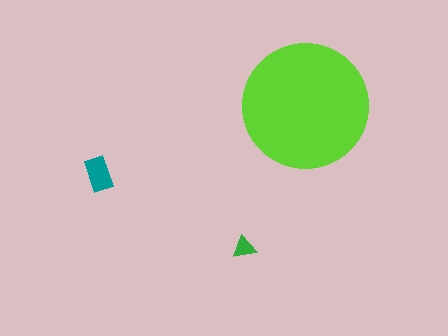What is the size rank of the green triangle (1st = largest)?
3rd.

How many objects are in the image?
There are 3 objects in the image.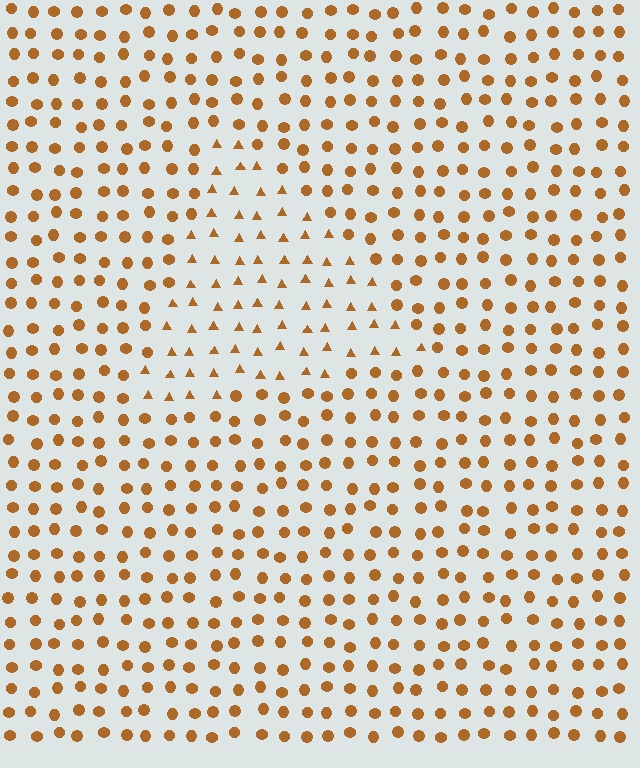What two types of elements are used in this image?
The image uses triangles inside the triangle region and circles outside it.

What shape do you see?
I see a triangle.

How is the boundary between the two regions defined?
The boundary is defined by a change in element shape: triangles inside vs. circles outside. All elements share the same color and spacing.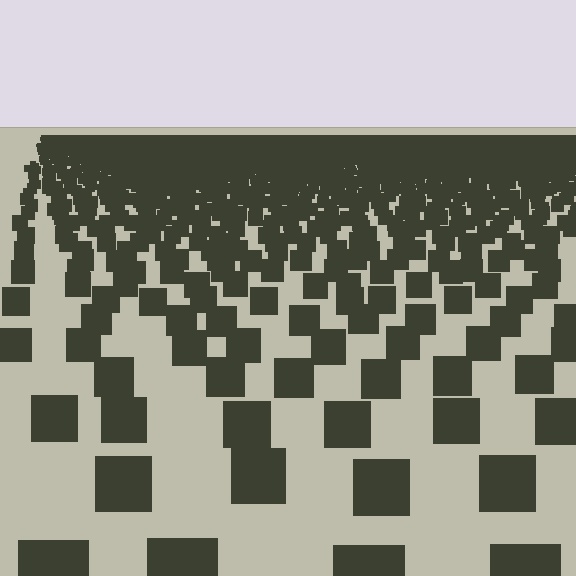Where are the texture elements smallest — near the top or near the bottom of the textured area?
Near the top.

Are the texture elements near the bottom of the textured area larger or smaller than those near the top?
Larger. Near the bottom, elements are closer to the viewer and appear at a bigger on-screen size.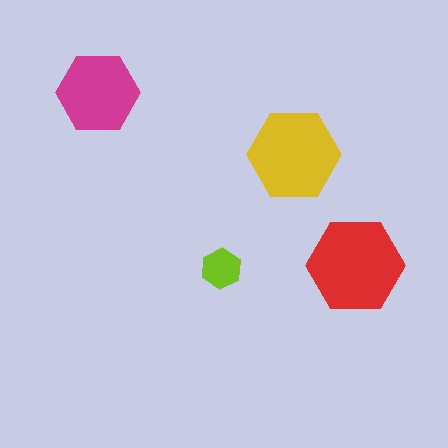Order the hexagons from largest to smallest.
the red one, the yellow one, the magenta one, the lime one.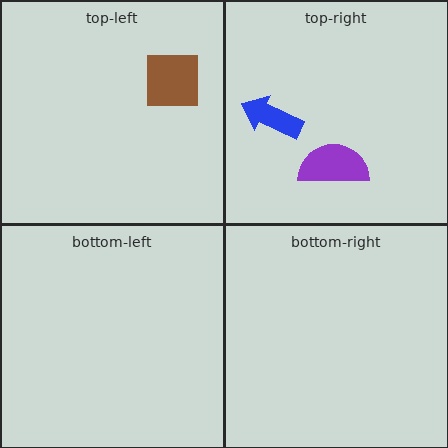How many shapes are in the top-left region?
1.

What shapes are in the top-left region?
The brown square.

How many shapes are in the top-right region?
2.